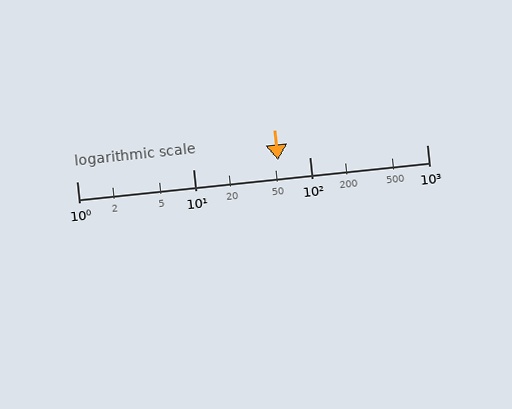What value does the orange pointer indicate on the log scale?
The pointer indicates approximately 53.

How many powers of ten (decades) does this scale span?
The scale spans 3 decades, from 1 to 1000.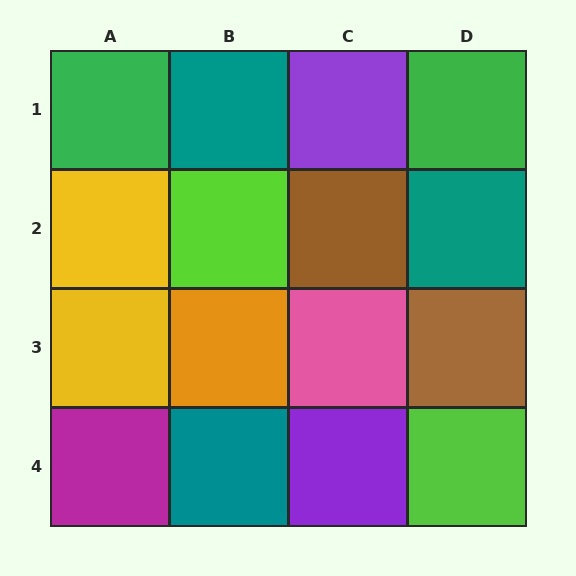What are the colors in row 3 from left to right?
Yellow, orange, pink, brown.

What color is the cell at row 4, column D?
Lime.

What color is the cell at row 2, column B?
Lime.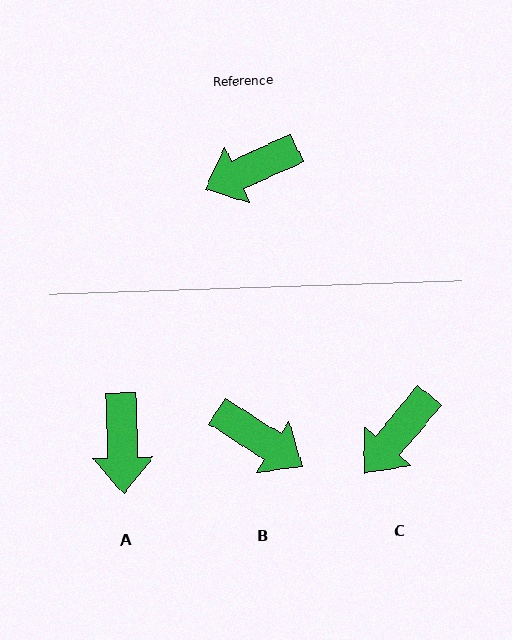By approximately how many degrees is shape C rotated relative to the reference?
Approximately 26 degrees counter-clockwise.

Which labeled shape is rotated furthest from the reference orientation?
B, about 123 degrees away.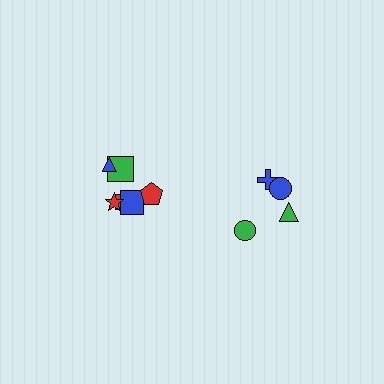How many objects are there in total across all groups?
There are 10 objects.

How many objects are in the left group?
There are 6 objects.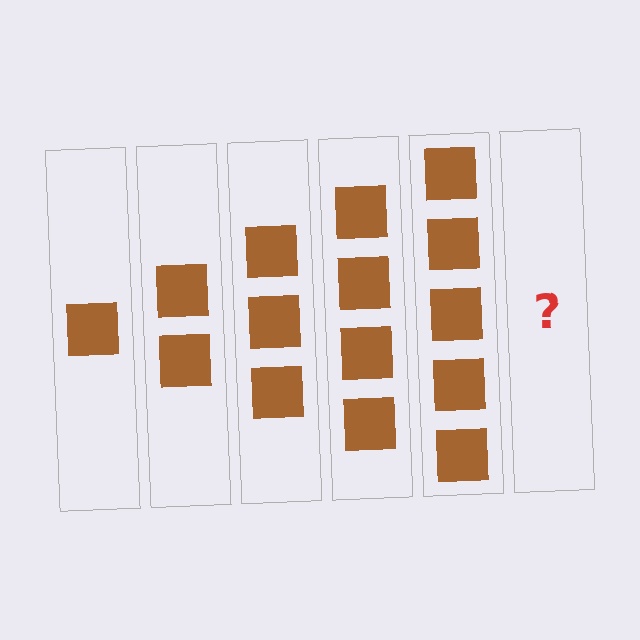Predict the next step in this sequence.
The next step is 6 squares.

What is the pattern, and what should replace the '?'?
The pattern is that each step adds one more square. The '?' should be 6 squares.